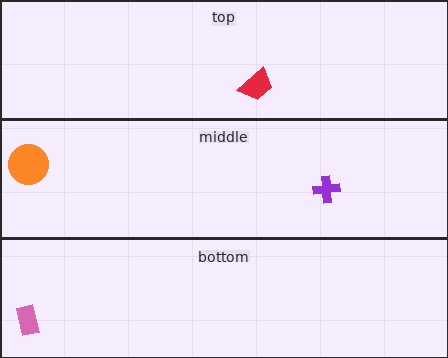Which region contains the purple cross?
The middle region.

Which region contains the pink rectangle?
The bottom region.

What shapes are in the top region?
The red trapezoid.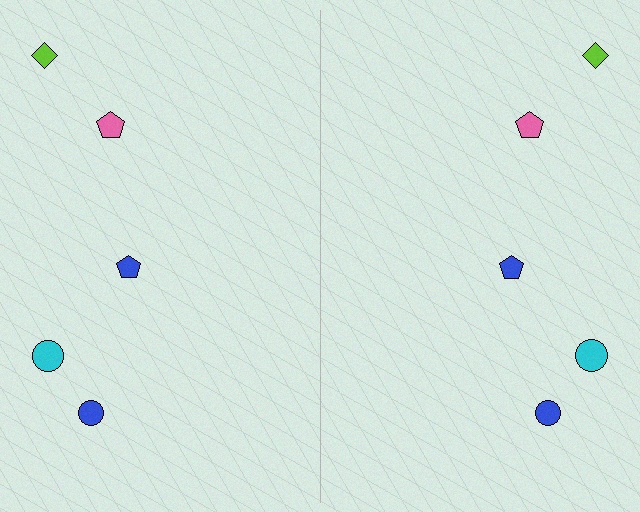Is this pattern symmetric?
Yes, this pattern has bilateral (reflection) symmetry.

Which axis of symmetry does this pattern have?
The pattern has a vertical axis of symmetry running through the center of the image.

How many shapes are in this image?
There are 10 shapes in this image.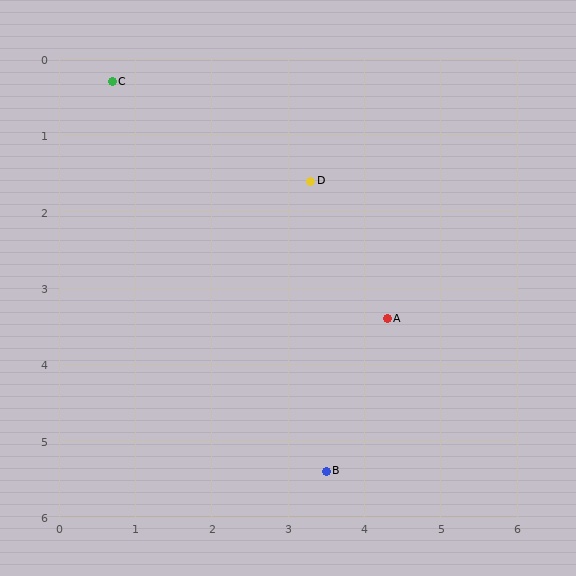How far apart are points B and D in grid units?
Points B and D are about 3.8 grid units apart.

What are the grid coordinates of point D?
Point D is at approximately (3.3, 1.6).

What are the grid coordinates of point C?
Point C is at approximately (0.7, 0.3).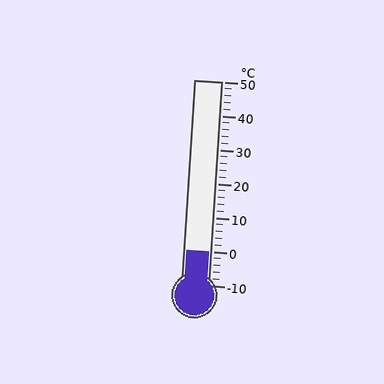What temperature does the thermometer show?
The thermometer shows approximately 0°C.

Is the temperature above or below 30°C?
The temperature is below 30°C.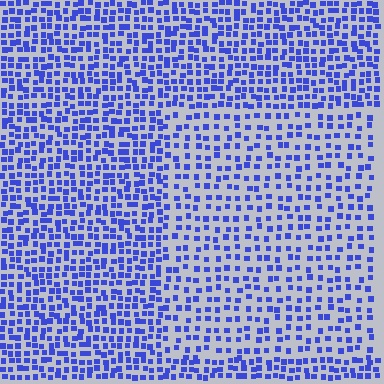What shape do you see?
I see a rectangle.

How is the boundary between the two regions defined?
The boundary is defined by a change in element density (approximately 1.7x ratio). All elements are the same color, size, and shape.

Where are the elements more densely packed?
The elements are more densely packed outside the rectangle boundary.